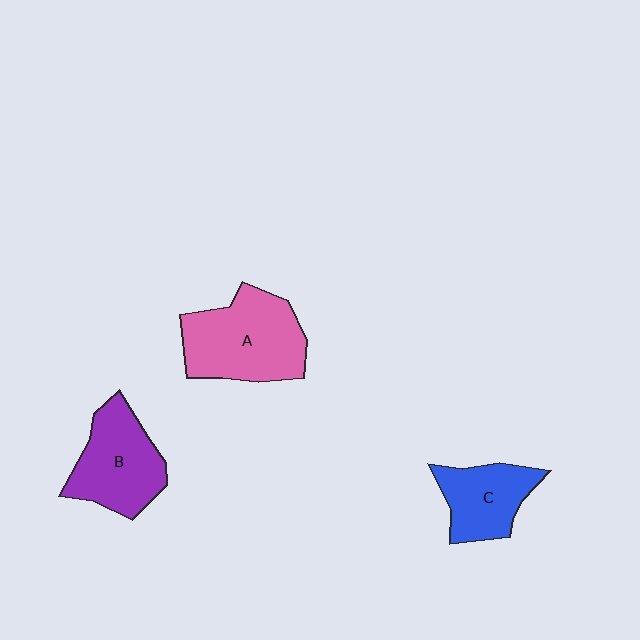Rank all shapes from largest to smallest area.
From largest to smallest: A (pink), B (purple), C (blue).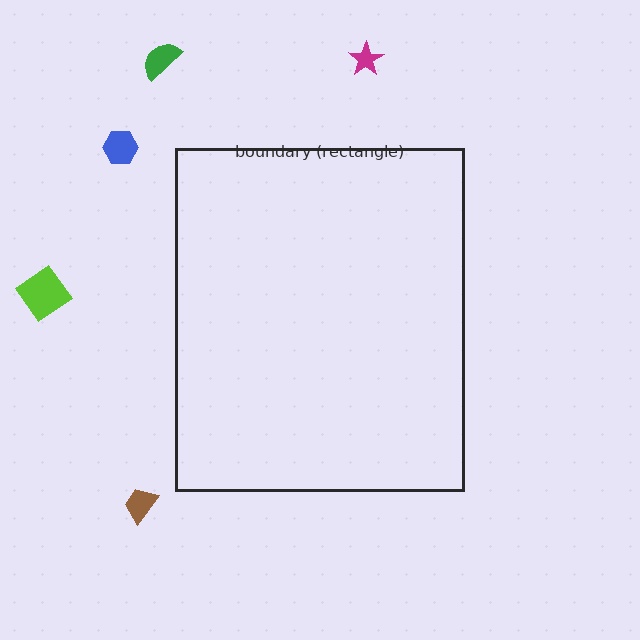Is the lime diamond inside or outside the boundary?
Outside.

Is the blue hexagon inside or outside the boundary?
Outside.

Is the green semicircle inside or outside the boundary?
Outside.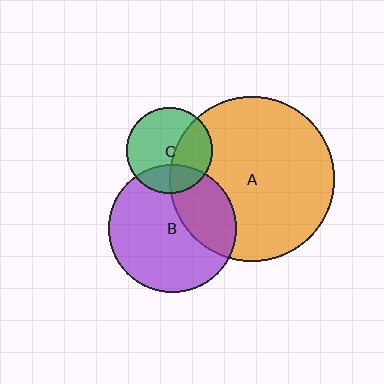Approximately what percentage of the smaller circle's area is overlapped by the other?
Approximately 35%.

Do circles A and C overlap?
Yes.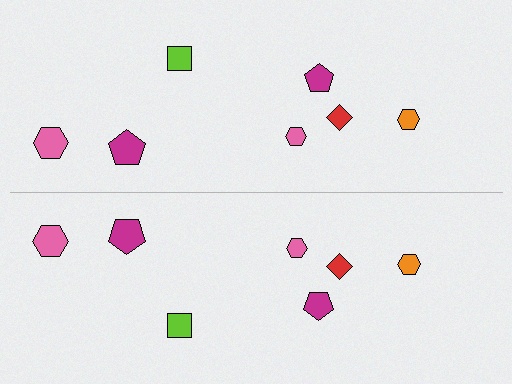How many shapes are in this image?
There are 14 shapes in this image.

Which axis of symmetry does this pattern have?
The pattern has a horizontal axis of symmetry running through the center of the image.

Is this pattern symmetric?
Yes, this pattern has bilateral (reflection) symmetry.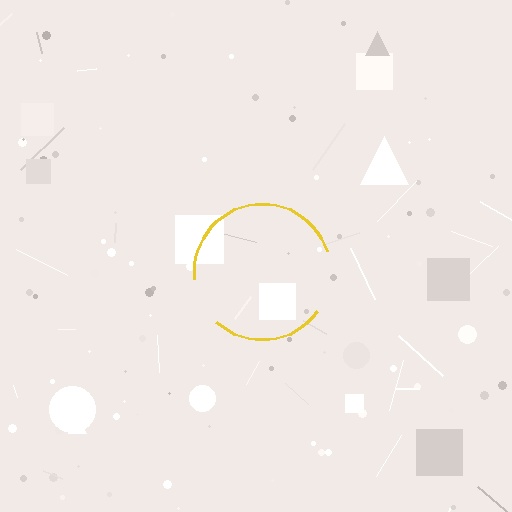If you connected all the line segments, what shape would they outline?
They would outline a circle.